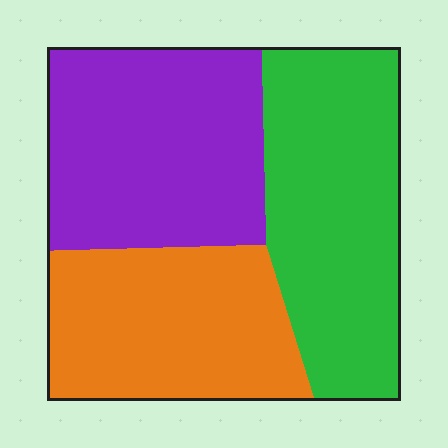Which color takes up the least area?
Orange, at roughly 30%.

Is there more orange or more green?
Green.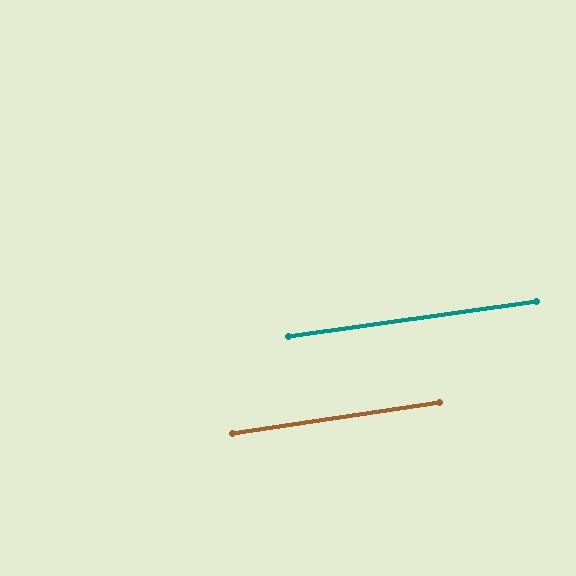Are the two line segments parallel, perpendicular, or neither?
Parallel — their directions differ by only 0.8°.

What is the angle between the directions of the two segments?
Approximately 1 degree.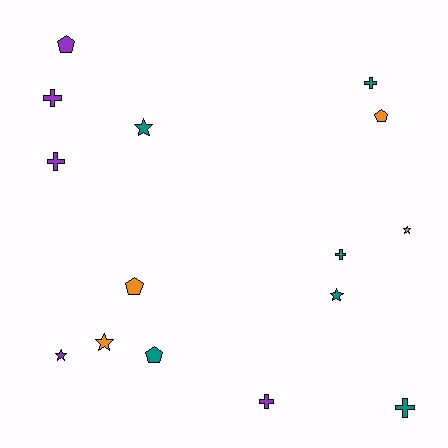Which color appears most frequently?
Teal, with 6 objects.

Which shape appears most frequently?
Cross, with 6 objects.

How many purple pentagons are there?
There is 1 purple pentagon.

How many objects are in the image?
There are 15 objects.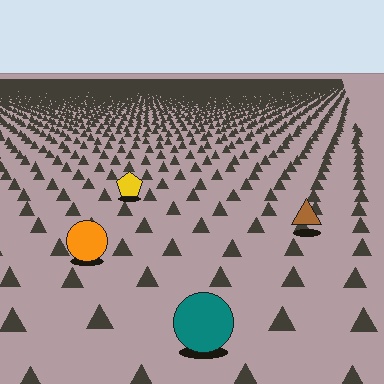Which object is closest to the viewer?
The teal circle is closest. The texture marks near it are larger and more spread out.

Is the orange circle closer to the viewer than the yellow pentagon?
Yes. The orange circle is closer — you can tell from the texture gradient: the ground texture is coarser near it.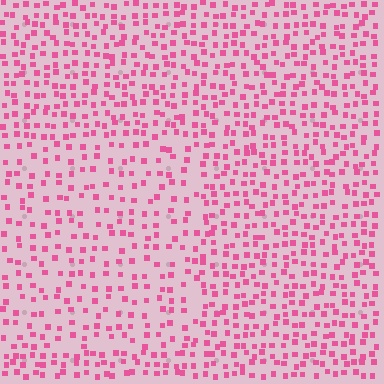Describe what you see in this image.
The image contains small pink elements arranged at two different densities. A rectangle-shaped region is visible where the elements are less densely packed than the surrounding area.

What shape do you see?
I see a rectangle.